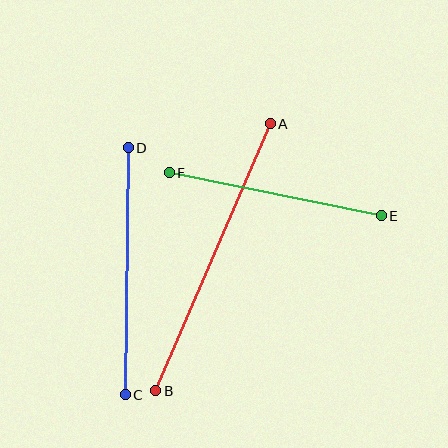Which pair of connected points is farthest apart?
Points A and B are farthest apart.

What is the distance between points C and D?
The distance is approximately 247 pixels.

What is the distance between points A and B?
The distance is approximately 291 pixels.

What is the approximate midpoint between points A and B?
The midpoint is at approximately (213, 257) pixels.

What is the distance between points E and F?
The distance is approximately 216 pixels.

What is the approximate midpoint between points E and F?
The midpoint is at approximately (275, 194) pixels.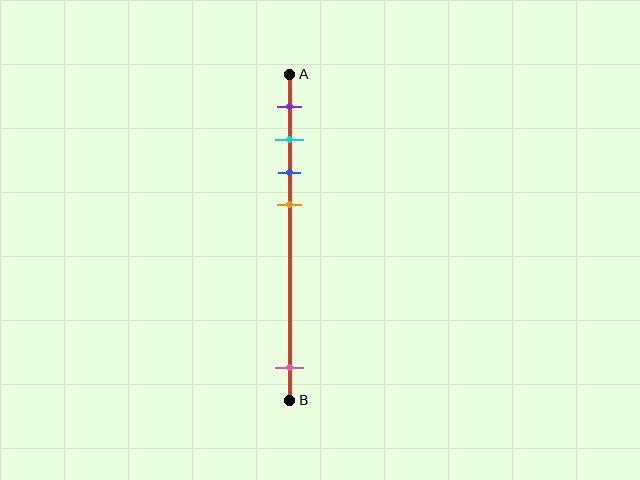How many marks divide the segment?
There are 5 marks dividing the segment.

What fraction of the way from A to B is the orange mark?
The orange mark is approximately 40% (0.4) of the way from A to B.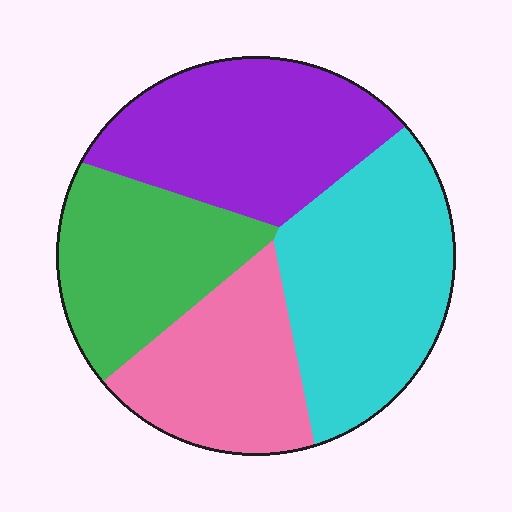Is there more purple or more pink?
Purple.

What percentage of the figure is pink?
Pink covers 21% of the figure.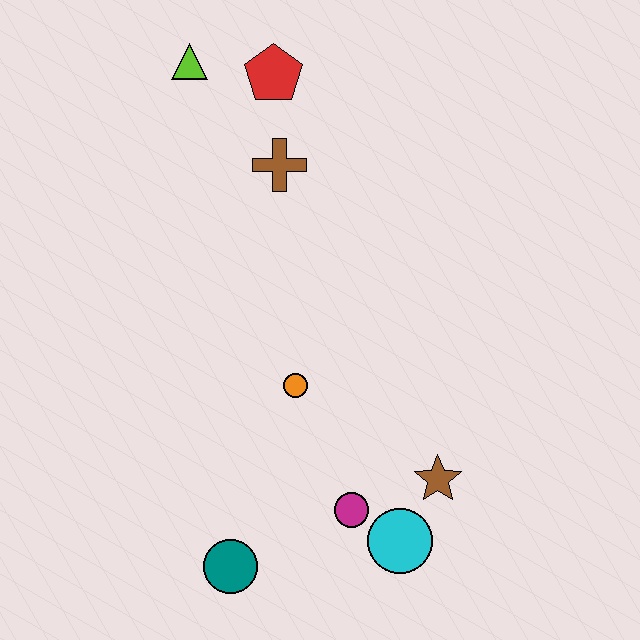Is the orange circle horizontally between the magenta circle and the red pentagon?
Yes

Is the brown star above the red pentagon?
No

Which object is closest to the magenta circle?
The cyan circle is closest to the magenta circle.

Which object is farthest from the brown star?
The lime triangle is farthest from the brown star.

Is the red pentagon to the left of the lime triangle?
No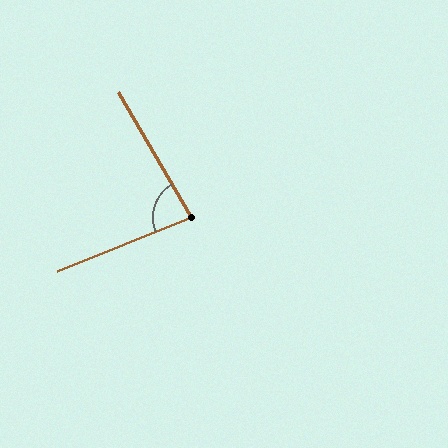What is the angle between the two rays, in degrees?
Approximately 82 degrees.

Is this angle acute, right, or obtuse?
It is acute.